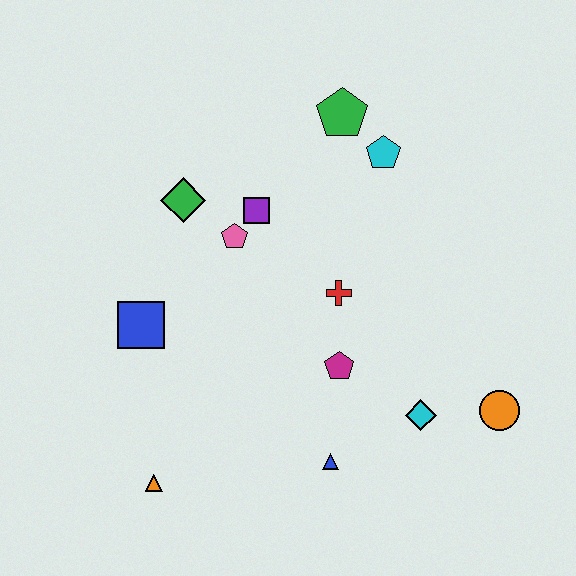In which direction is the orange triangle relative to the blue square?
The orange triangle is below the blue square.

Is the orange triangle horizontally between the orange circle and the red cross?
No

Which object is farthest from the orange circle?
The green diamond is farthest from the orange circle.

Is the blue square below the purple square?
Yes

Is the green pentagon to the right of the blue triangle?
Yes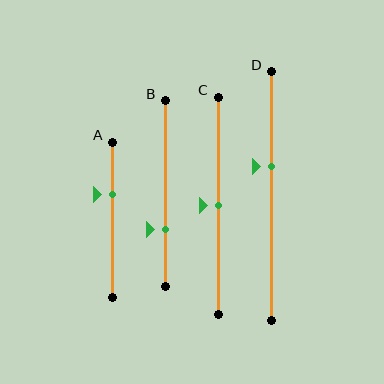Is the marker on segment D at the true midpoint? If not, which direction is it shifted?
No, the marker on segment D is shifted upward by about 12% of the segment length.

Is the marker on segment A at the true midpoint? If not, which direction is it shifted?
No, the marker on segment A is shifted upward by about 16% of the segment length.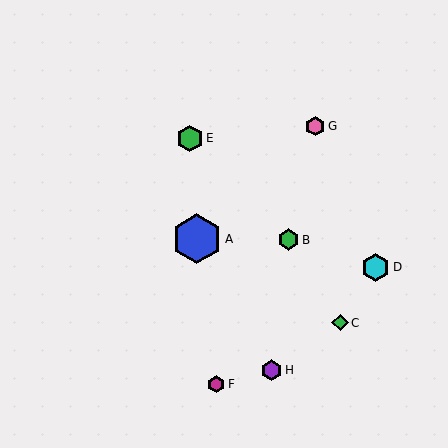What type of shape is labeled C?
Shape C is a green diamond.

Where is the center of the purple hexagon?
The center of the purple hexagon is at (271, 370).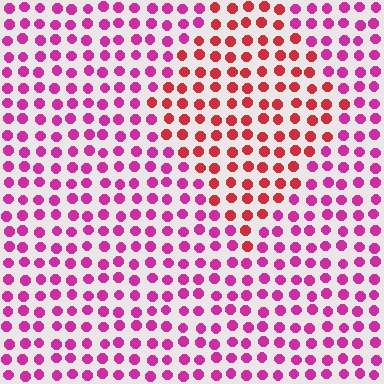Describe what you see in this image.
The image is filled with small magenta elements in a uniform arrangement. A diamond-shaped region is visible where the elements are tinted to a slightly different hue, forming a subtle color boundary.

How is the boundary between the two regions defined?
The boundary is defined purely by a slight shift in hue (about 39 degrees). Spacing, size, and orientation are identical on both sides.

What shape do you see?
I see a diamond.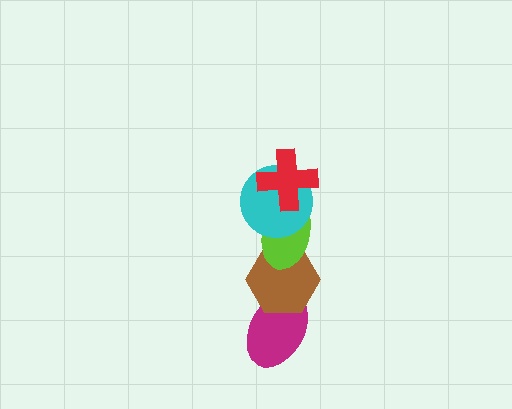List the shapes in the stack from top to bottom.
From top to bottom: the red cross, the cyan circle, the lime ellipse, the brown hexagon, the magenta ellipse.